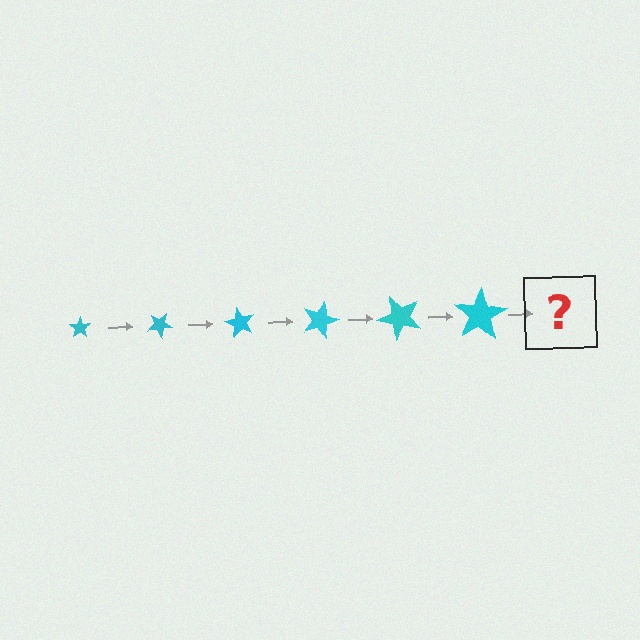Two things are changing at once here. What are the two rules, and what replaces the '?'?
The two rules are that the star grows larger each step and it rotates 30 degrees each step. The '?' should be a star, larger than the previous one and rotated 180 degrees from the start.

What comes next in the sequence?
The next element should be a star, larger than the previous one and rotated 180 degrees from the start.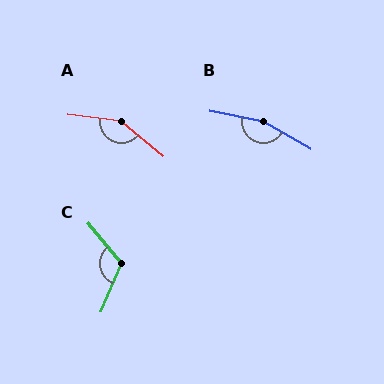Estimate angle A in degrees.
Approximately 147 degrees.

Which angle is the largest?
B, at approximately 161 degrees.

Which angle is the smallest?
C, at approximately 117 degrees.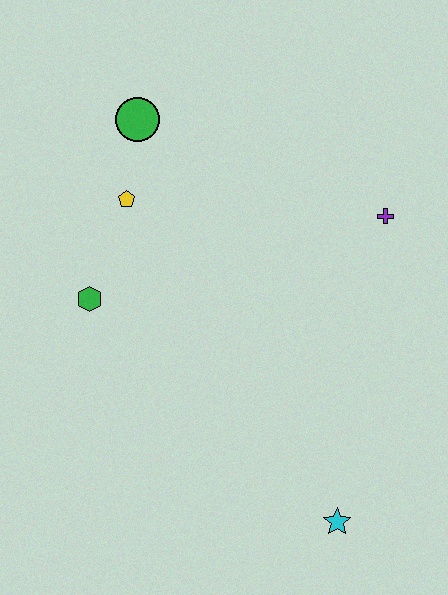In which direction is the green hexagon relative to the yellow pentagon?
The green hexagon is below the yellow pentagon.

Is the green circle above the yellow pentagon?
Yes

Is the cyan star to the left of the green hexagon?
No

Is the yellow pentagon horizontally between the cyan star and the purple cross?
No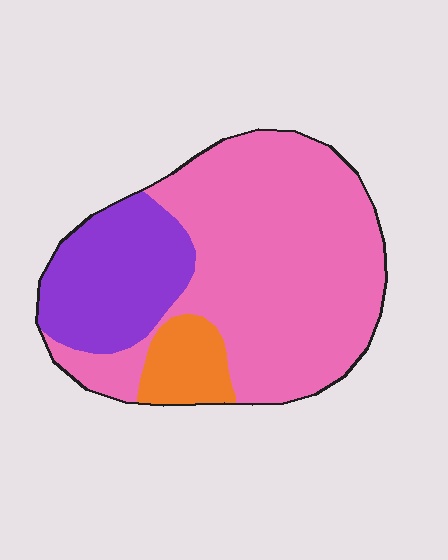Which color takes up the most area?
Pink, at roughly 65%.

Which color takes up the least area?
Orange, at roughly 10%.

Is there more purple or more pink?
Pink.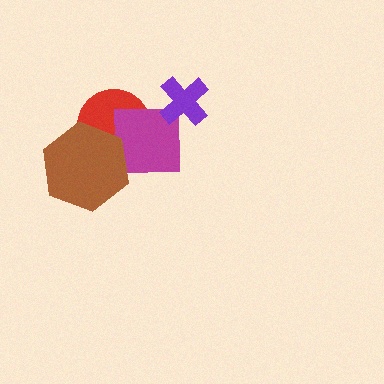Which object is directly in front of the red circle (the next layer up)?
The magenta square is directly in front of the red circle.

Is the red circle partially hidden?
Yes, it is partially covered by another shape.